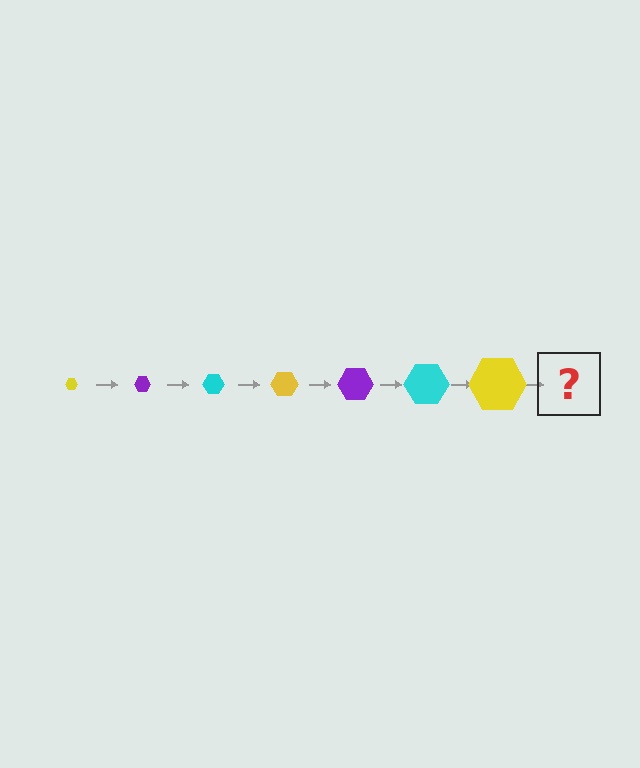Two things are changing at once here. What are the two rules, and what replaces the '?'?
The two rules are that the hexagon grows larger each step and the color cycles through yellow, purple, and cyan. The '?' should be a purple hexagon, larger than the previous one.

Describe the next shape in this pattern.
It should be a purple hexagon, larger than the previous one.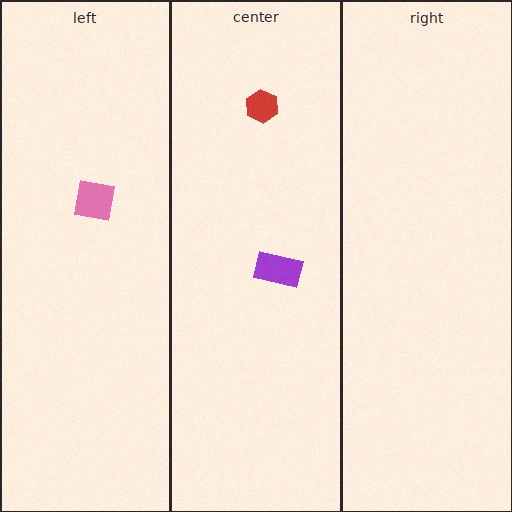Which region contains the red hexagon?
The center region.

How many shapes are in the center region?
2.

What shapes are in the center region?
The purple rectangle, the red hexagon.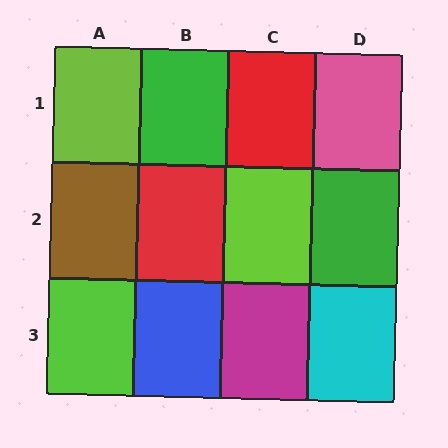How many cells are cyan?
1 cell is cyan.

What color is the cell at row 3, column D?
Cyan.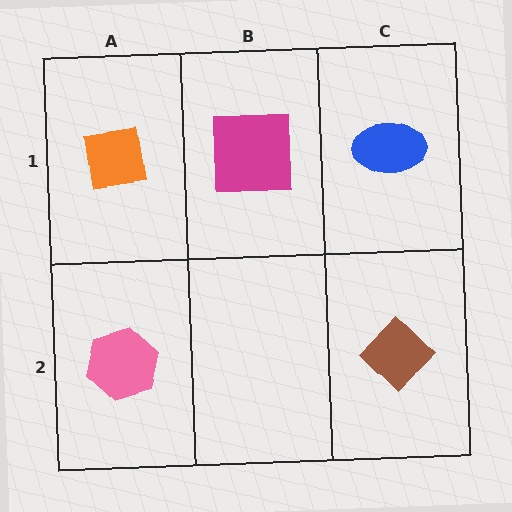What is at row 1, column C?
A blue ellipse.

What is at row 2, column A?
A pink hexagon.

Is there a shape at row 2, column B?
No, that cell is empty.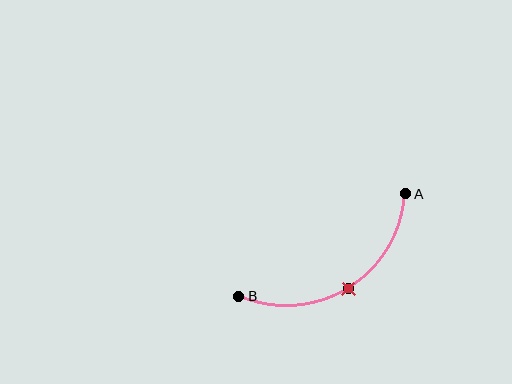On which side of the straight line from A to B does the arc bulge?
The arc bulges below the straight line connecting A and B.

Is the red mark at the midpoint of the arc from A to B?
Yes. The red mark lies on the arc at equal arc-length from both A and B — it is the arc midpoint.